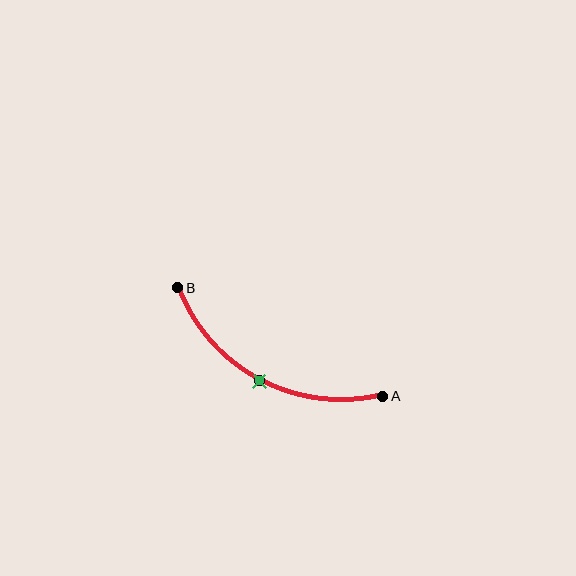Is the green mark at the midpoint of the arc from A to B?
Yes. The green mark lies on the arc at equal arc-length from both A and B — it is the arc midpoint.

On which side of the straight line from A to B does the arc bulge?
The arc bulges below the straight line connecting A and B.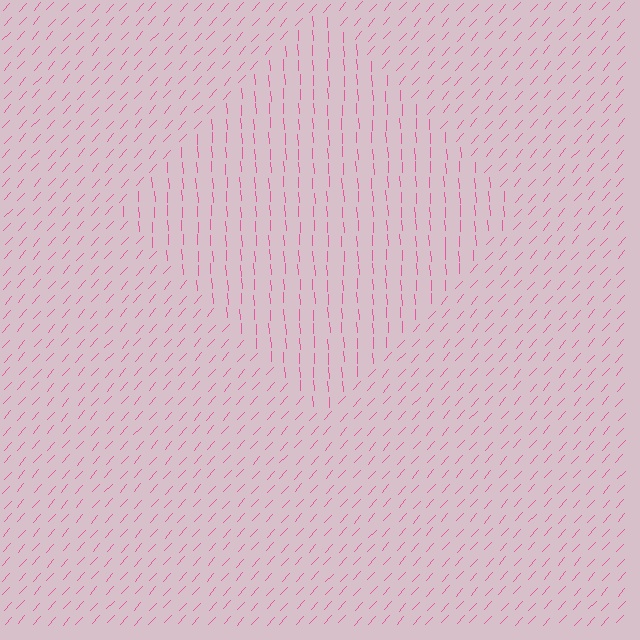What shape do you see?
I see a diamond.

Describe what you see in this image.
The image is filled with small pink line segments. A diamond region in the image has lines oriented differently from the surrounding lines, creating a visible texture boundary.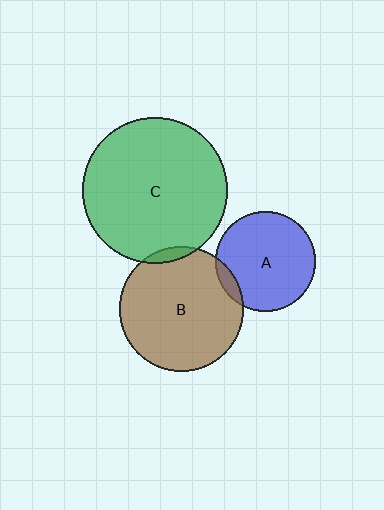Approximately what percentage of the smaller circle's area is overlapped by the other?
Approximately 10%.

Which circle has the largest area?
Circle C (green).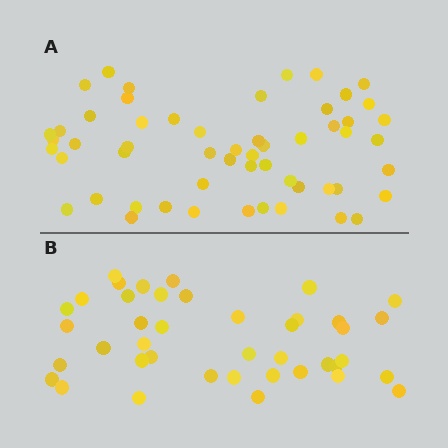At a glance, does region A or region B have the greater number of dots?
Region A (the top region) has more dots.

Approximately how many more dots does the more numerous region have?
Region A has approximately 15 more dots than region B.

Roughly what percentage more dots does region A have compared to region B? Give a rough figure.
About 35% more.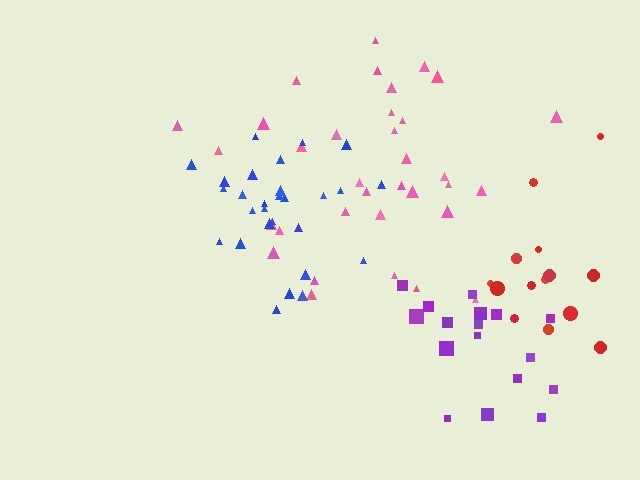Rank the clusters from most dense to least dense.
blue, pink, purple, red.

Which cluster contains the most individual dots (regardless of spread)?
Pink (34).